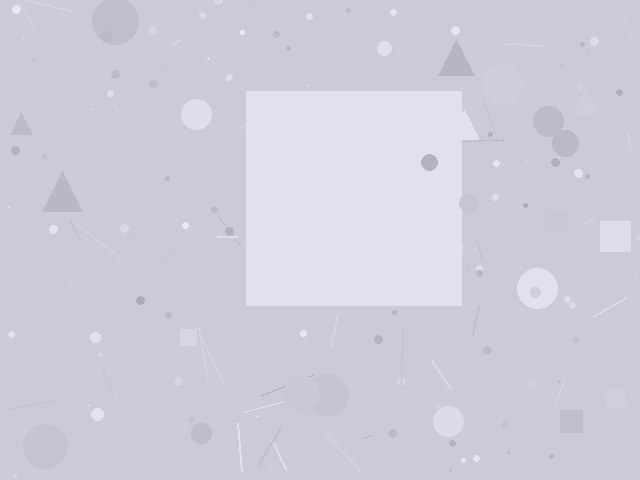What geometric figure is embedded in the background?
A square is embedded in the background.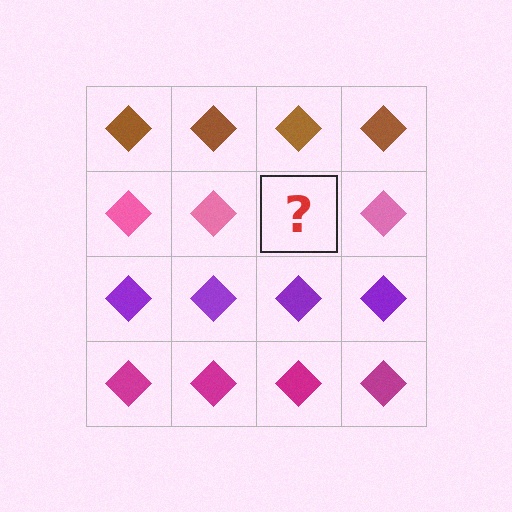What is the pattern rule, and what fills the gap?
The rule is that each row has a consistent color. The gap should be filled with a pink diamond.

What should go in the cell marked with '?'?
The missing cell should contain a pink diamond.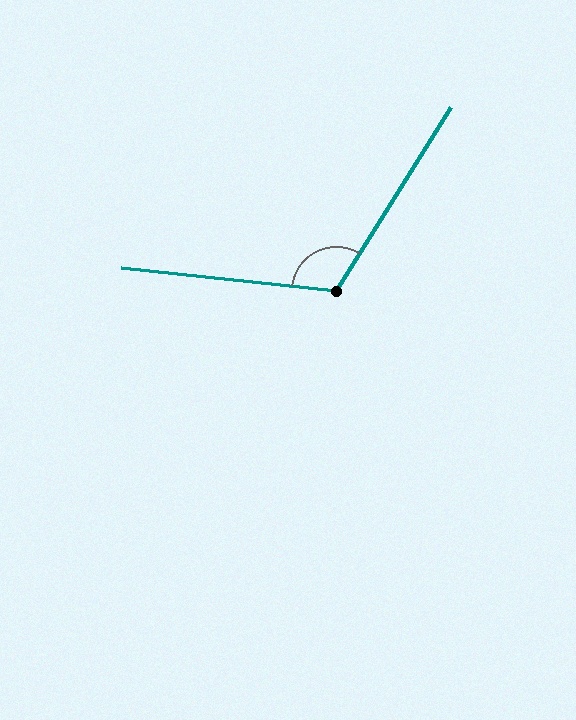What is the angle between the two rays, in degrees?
Approximately 116 degrees.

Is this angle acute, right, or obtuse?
It is obtuse.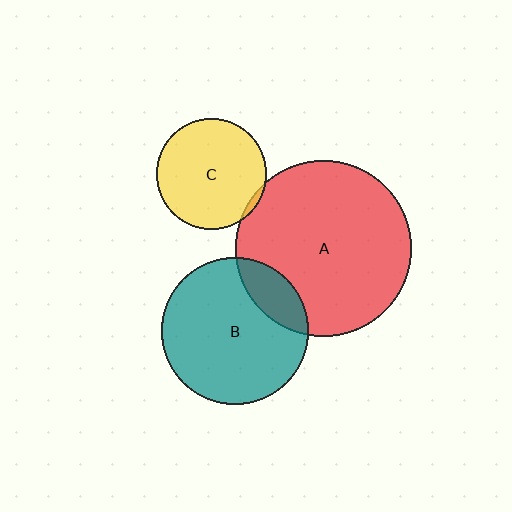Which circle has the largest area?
Circle A (red).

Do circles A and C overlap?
Yes.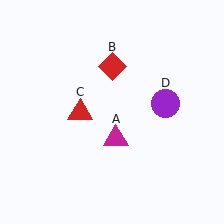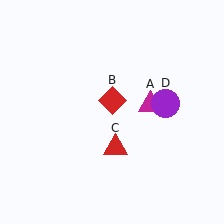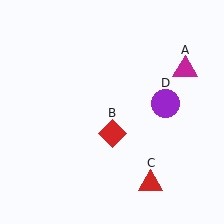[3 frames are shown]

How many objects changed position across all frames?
3 objects changed position: magenta triangle (object A), red diamond (object B), red triangle (object C).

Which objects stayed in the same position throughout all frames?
Purple circle (object D) remained stationary.